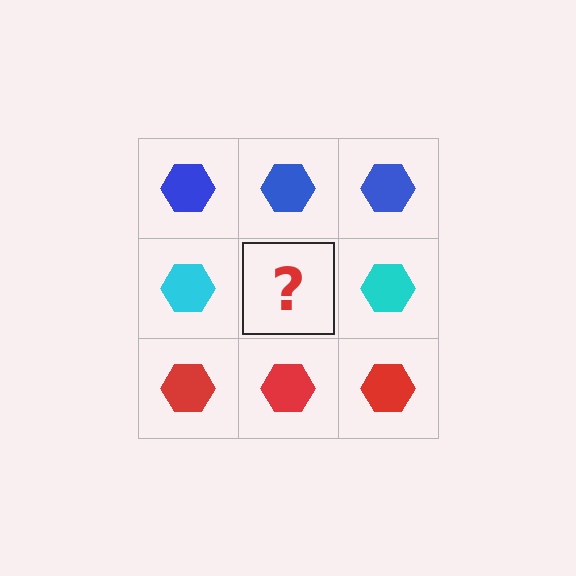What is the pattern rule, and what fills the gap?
The rule is that each row has a consistent color. The gap should be filled with a cyan hexagon.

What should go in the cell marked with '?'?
The missing cell should contain a cyan hexagon.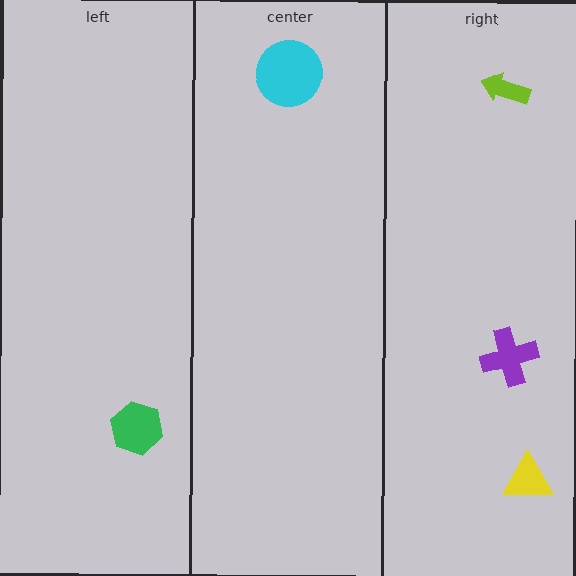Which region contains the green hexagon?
The left region.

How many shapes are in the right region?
3.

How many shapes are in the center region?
1.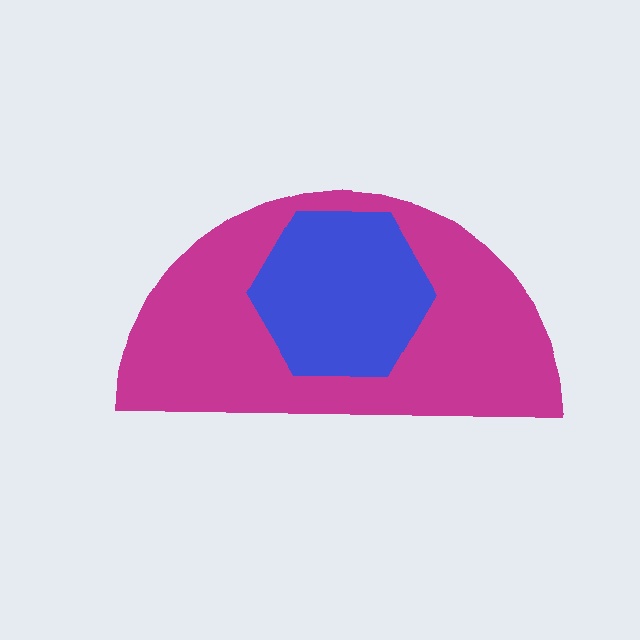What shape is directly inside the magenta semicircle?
The blue hexagon.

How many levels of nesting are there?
2.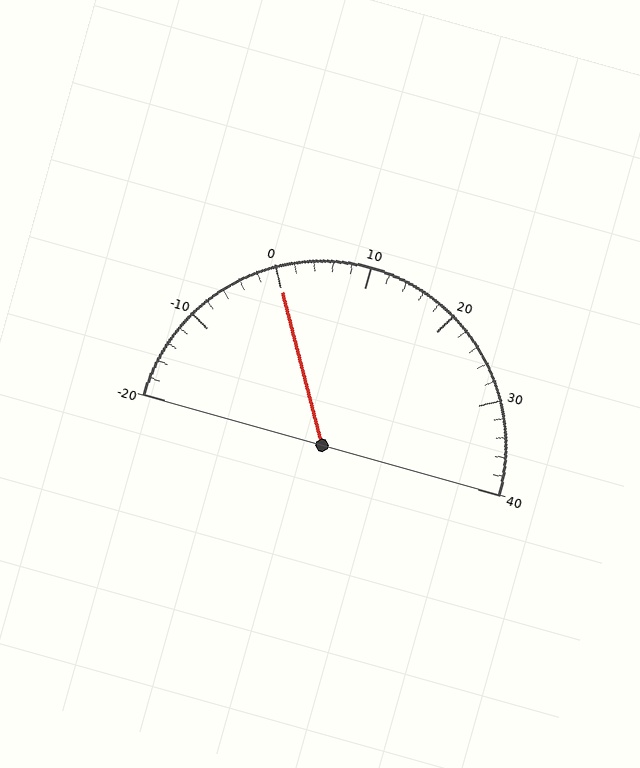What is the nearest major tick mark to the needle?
The nearest major tick mark is 0.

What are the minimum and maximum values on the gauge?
The gauge ranges from -20 to 40.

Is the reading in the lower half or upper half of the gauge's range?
The reading is in the lower half of the range (-20 to 40).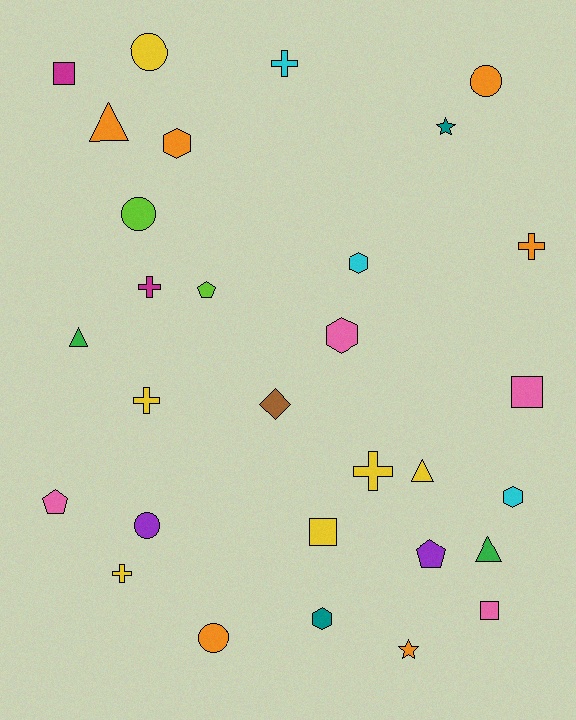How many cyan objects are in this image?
There are 3 cyan objects.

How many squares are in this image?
There are 4 squares.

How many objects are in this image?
There are 30 objects.